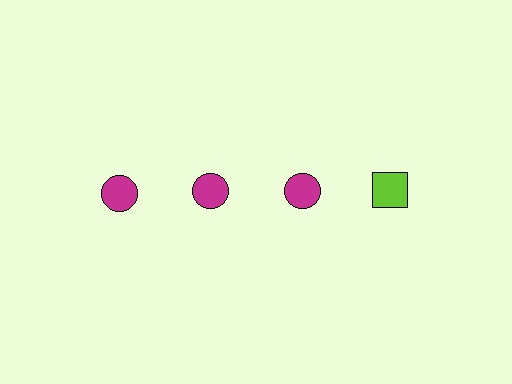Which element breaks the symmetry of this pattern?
The lime square in the top row, second from right column breaks the symmetry. All other shapes are magenta circles.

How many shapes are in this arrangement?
There are 4 shapes arranged in a grid pattern.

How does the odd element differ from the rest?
It differs in both color (lime instead of magenta) and shape (square instead of circle).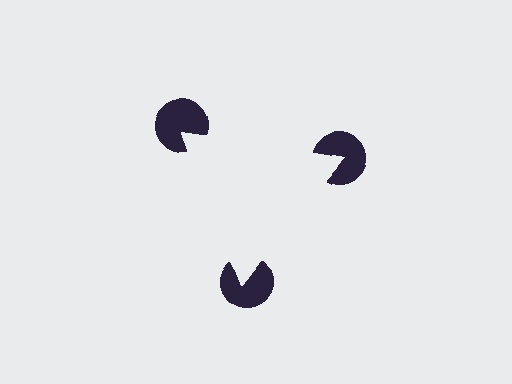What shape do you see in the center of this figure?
An illusory triangle — its edges are inferred from the aligned wedge cuts in the pac-man discs, not physically drawn.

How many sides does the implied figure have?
3 sides.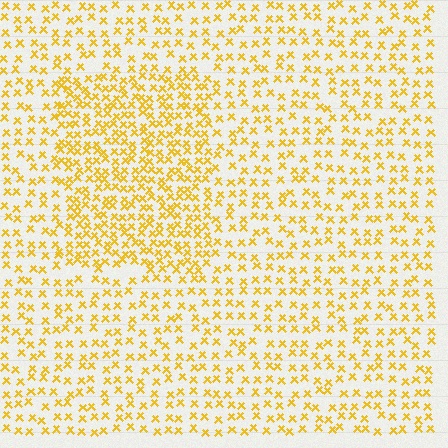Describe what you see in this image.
The image contains small yellow elements arranged at two different densities. A rectangle-shaped region is visible where the elements are more densely packed than the surrounding area.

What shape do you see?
I see a rectangle.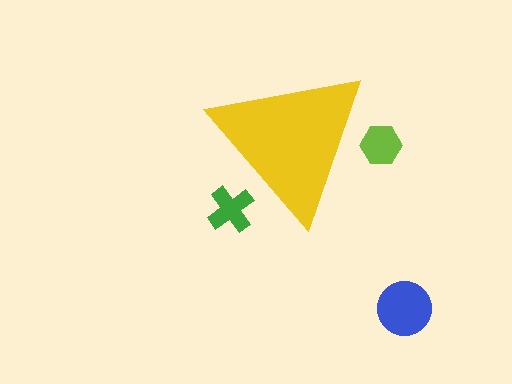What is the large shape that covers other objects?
A yellow triangle.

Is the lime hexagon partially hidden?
Yes, the lime hexagon is partially hidden behind the yellow triangle.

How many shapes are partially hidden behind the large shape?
2 shapes are partially hidden.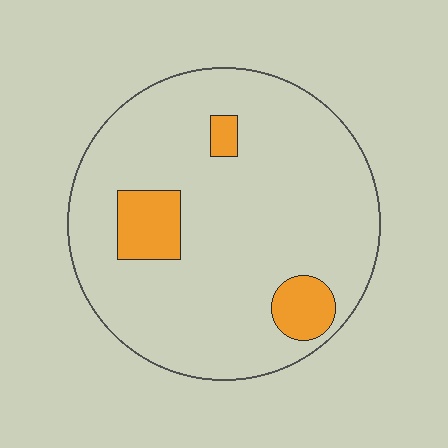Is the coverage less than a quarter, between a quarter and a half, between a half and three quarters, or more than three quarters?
Less than a quarter.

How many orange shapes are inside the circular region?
3.